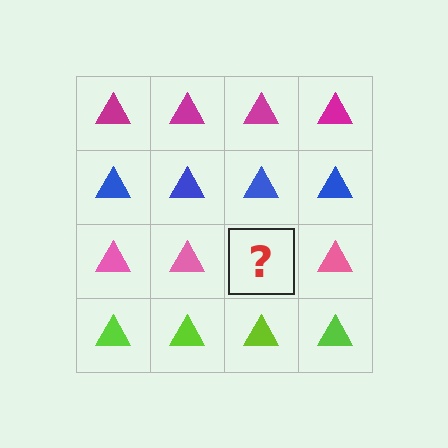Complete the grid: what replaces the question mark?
The question mark should be replaced with a pink triangle.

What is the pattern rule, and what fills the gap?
The rule is that each row has a consistent color. The gap should be filled with a pink triangle.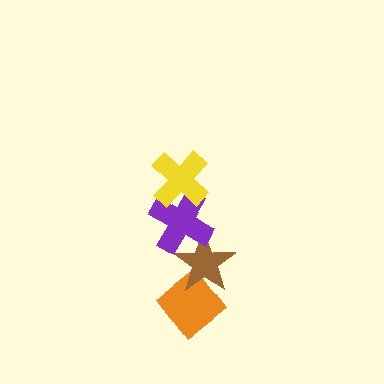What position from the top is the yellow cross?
The yellow cross is 1st from the top.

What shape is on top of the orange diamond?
The brown star is on top of the orange diamond.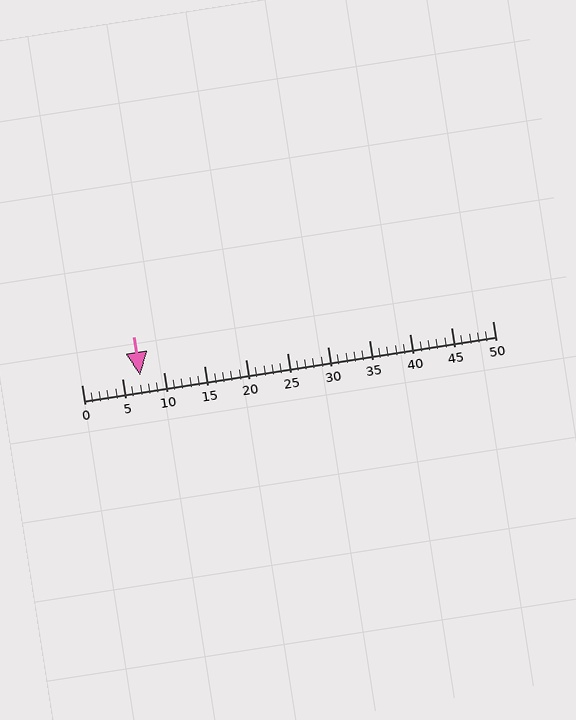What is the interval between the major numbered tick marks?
The major tick marks are spaced 5 units apart.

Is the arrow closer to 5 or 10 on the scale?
The arrow is closer to 5.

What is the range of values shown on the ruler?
The ruler shows values from 0 to 50.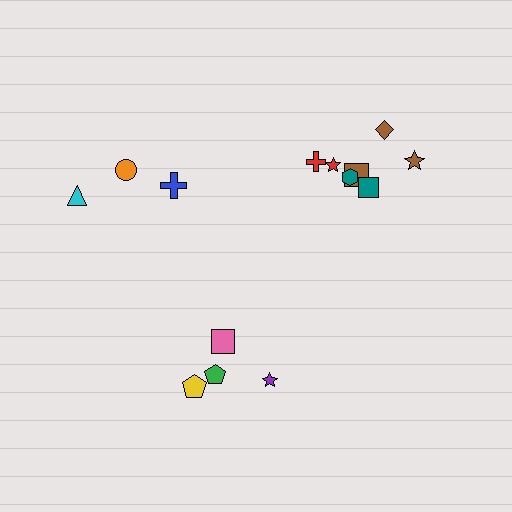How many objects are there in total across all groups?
There are 14 objects.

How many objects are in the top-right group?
There are 7 objects.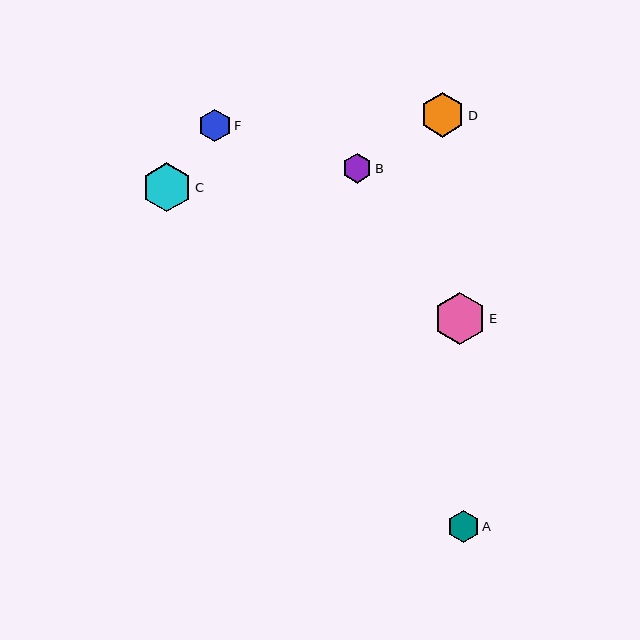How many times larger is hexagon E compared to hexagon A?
Hexagon E is approximately 1.6 times the size of hexagon A.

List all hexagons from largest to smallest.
From largest to smallest: E, C, D, F, A, B.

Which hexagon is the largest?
Hexagon E is the largest with a size of approximately 53 pixels.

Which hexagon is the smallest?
Hexagon B is the smallest with a size of approximately 30 pixels.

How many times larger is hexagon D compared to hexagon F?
Hexagon D is approximately 1.4 times the size of hexagon F.